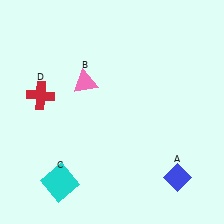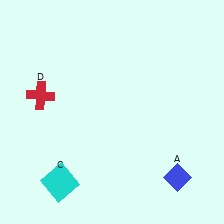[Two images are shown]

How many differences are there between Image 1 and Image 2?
There is 1 difference between the two images.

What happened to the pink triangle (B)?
The pink triangle (B) was removed in Image 2. It was in the top-left area of Image 1.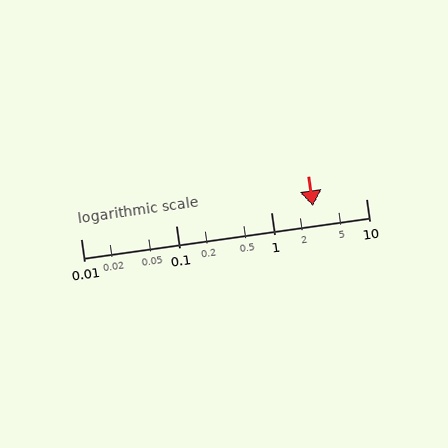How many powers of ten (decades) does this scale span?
The scale spans 3 decades, from 0.01 to 10.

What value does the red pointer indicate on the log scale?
The pointer indicates approximately 2.8.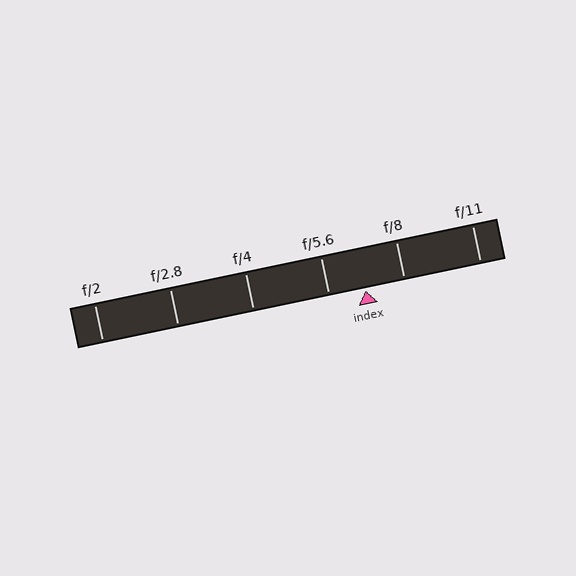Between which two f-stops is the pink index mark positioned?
The index mark is between f/5.6 and f/8.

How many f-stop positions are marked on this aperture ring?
There are 6 f-stop positions marked.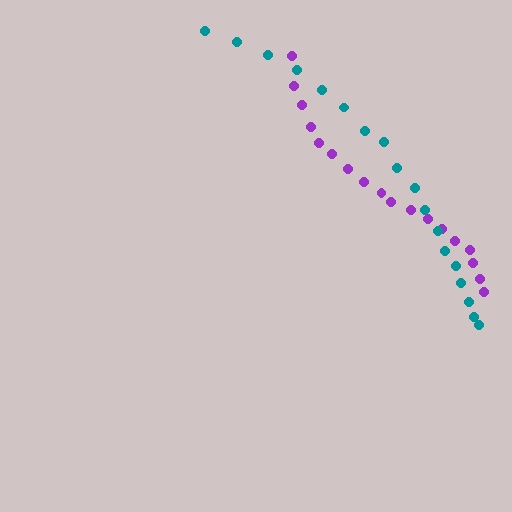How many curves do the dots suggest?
There are 2 distinct paths.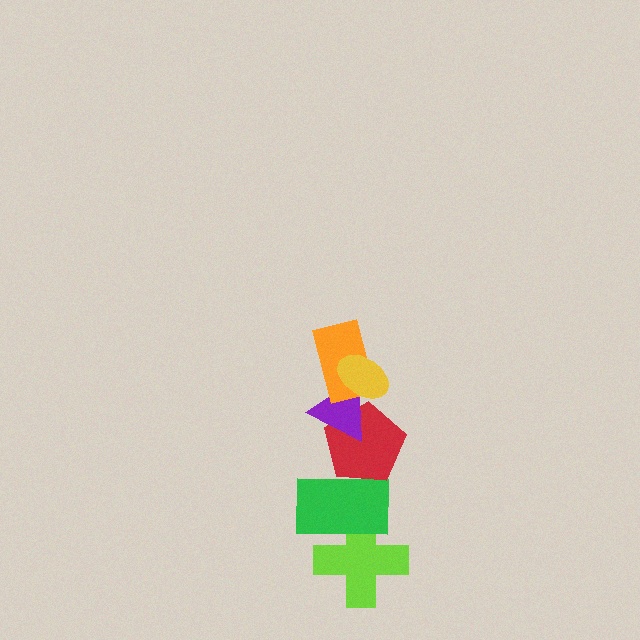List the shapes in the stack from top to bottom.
From top to bottom: the yellow ellipse, the orange rectangle, the purple triangle, the red pentagon, the green rectangle, the lime cross.